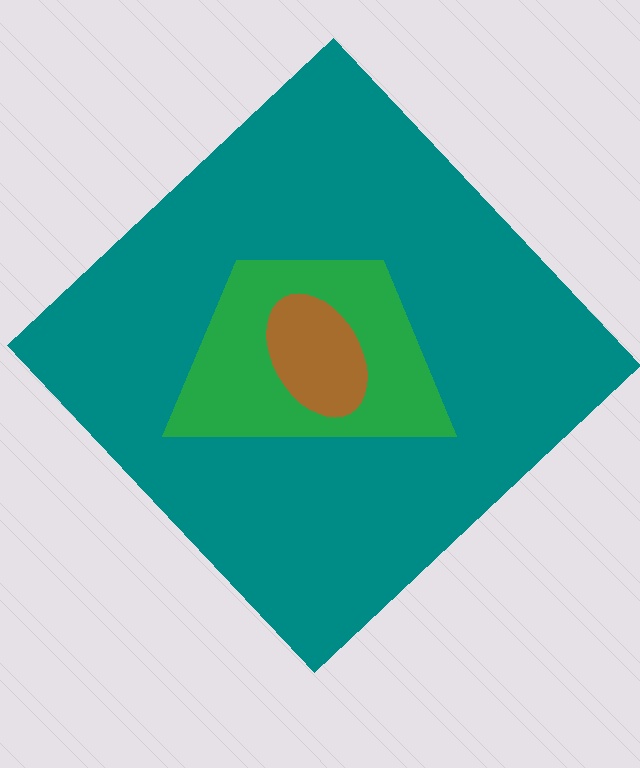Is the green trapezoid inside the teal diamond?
Yes.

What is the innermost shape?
The brown ellipse.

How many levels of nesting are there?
3.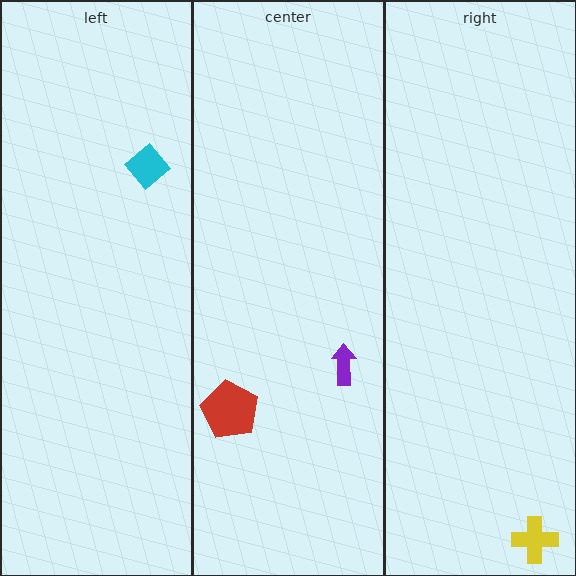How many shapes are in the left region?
1.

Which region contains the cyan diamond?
The left region.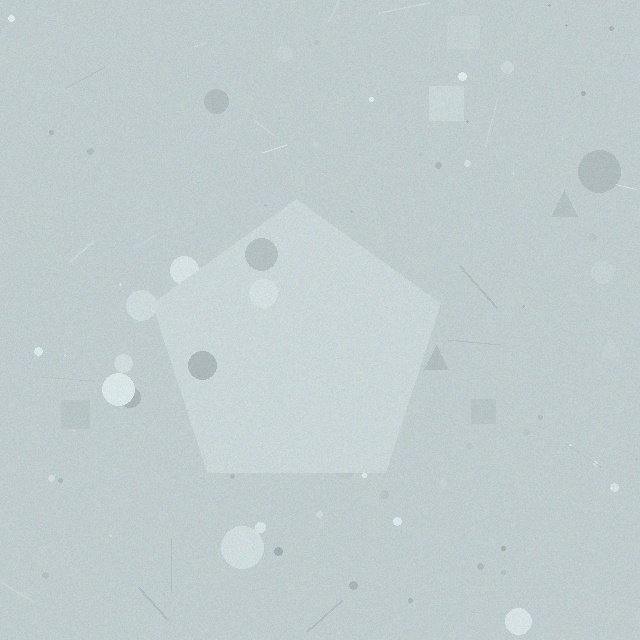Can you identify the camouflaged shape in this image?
The camouflaged shape is a pentagon.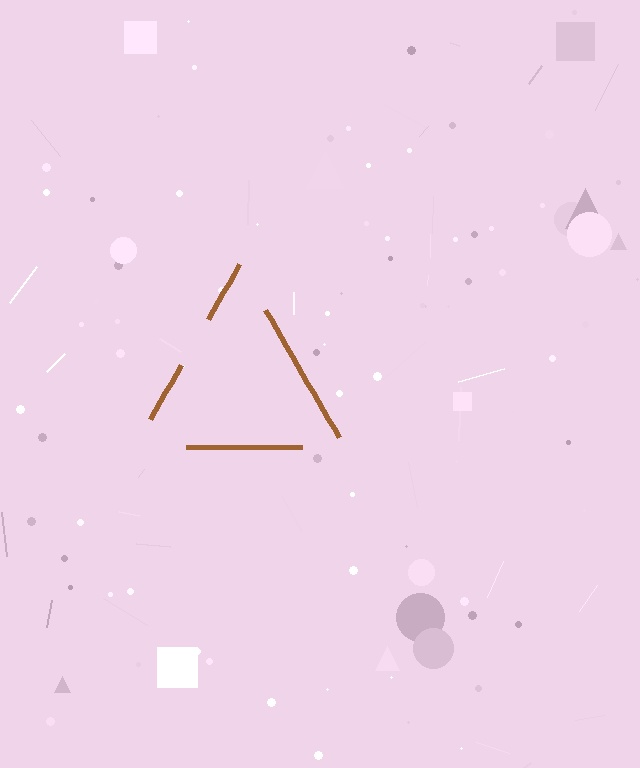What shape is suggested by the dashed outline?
The dashed outline suggests a triangle.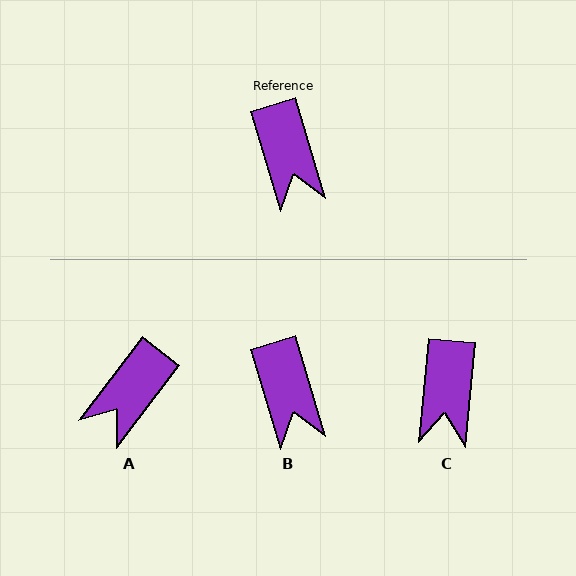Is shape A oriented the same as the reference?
No, it is off by about 54 degrees.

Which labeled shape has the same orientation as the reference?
B.